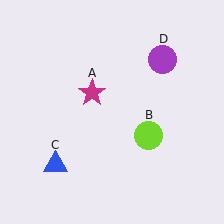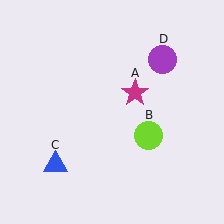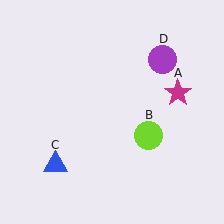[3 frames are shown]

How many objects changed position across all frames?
1 object changed position: magenta star (object A).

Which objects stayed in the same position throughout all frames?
Lime circle (object B) and blue triangle (object C) and purple circle (object D) remained stationary.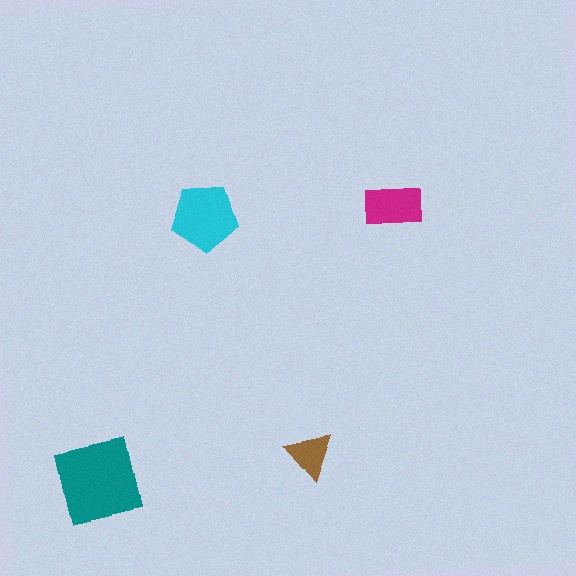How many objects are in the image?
There are 4 objects in the image.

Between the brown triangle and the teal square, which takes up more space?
The teal square.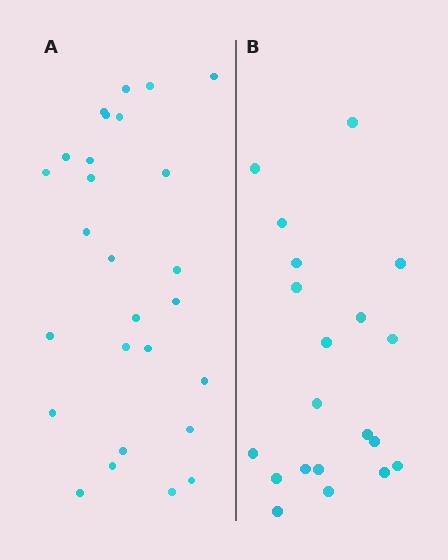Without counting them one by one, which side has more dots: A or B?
Region A (the left region) has more dots.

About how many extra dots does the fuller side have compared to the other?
Region A has roughly 8 or so more dots than region B.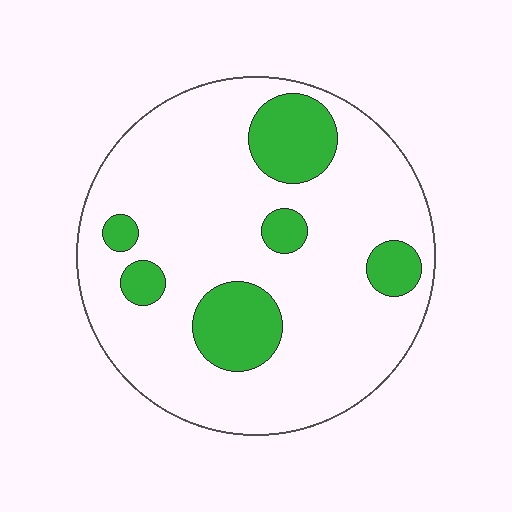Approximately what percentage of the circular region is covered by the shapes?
Approximately 20%.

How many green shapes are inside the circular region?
6.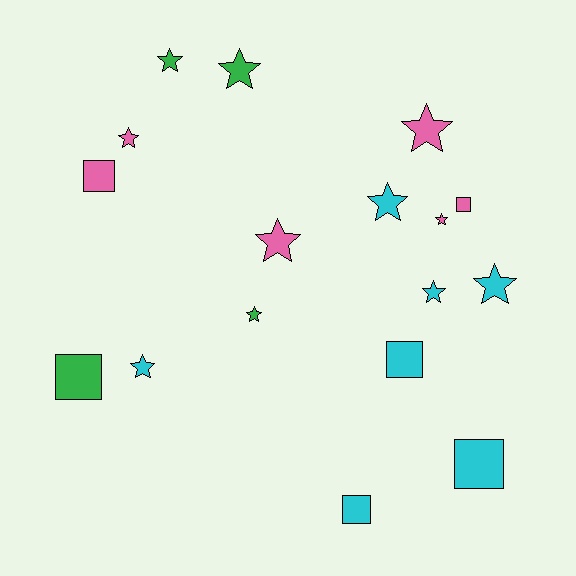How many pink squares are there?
There are 2 pink squares.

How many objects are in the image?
There are 17 objects.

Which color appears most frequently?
Cyan, with 7 objects.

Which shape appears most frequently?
Star, with 11 objects.